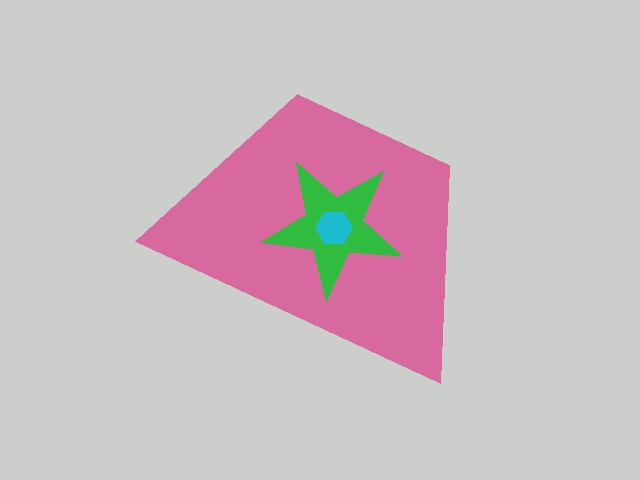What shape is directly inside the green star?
The cyan hexagon.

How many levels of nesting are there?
3.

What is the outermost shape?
The pink trapezoid.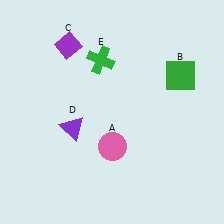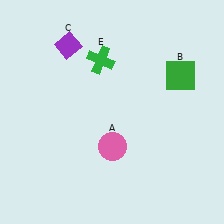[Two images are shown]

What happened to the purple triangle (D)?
The purple triangle (D) was removed in Image 2. It was in the bottom-left area of Image 1.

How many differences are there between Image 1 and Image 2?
There is 1 difference between the two images.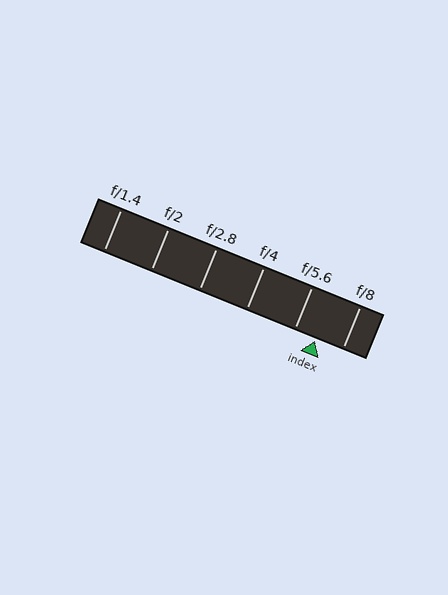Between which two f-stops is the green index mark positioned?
The index mark is between f/5.6 and f/8.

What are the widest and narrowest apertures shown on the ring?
The widest aperture shown is f/1.4 and the narrowest is f/8.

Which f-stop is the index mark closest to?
The index mark is closest to f/5.6.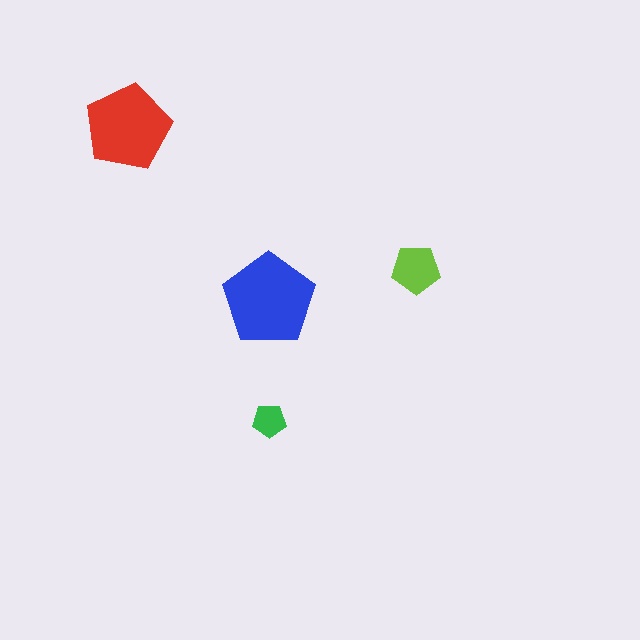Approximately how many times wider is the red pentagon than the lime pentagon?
About 2 times wider.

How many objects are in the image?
There are 4 objects in the image.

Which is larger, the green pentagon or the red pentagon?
The red one.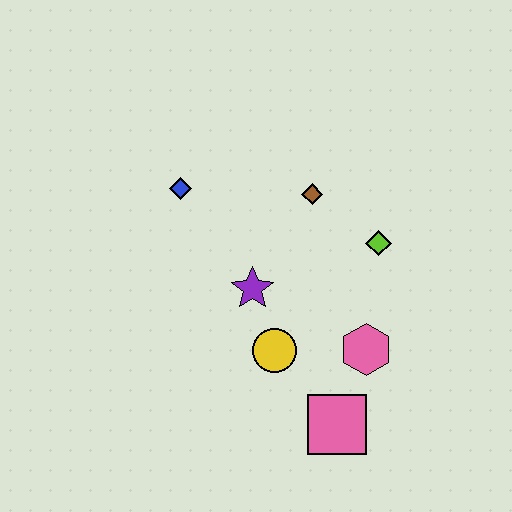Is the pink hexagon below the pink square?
No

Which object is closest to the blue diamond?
The purple star is closest to the blue diamond.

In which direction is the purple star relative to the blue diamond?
The purple star is below the blue diamond.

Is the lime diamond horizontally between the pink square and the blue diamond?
No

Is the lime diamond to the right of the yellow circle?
Yes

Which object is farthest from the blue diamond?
The pink square is farthest from the blue diamond.